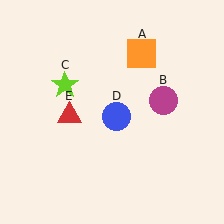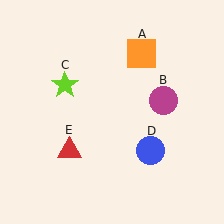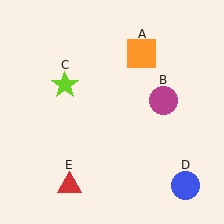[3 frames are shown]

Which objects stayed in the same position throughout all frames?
Orange square (object A) and magenta circle (object B) and lime star (object C) remained stationary.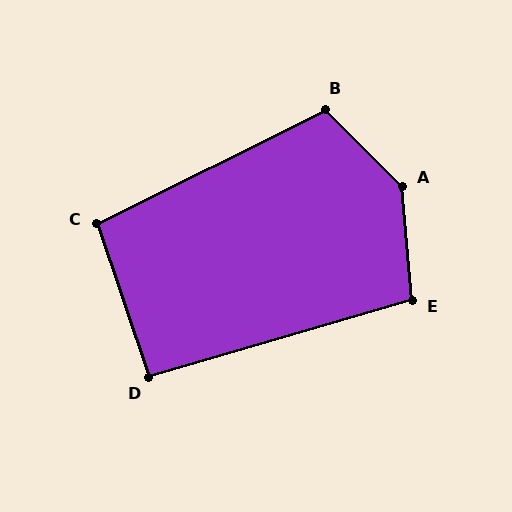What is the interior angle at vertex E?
Approximately 102 degrees (obtuse).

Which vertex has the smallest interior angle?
D, at approximately 92 degrees.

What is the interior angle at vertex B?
Approximately 108 degrees (obtuse).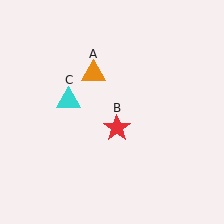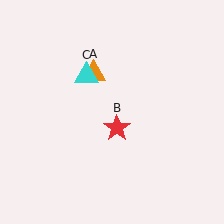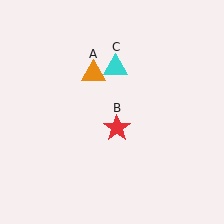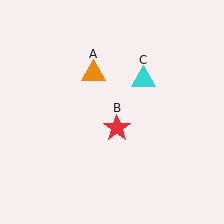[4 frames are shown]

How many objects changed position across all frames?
1 object changed position: cyan triangle (object C).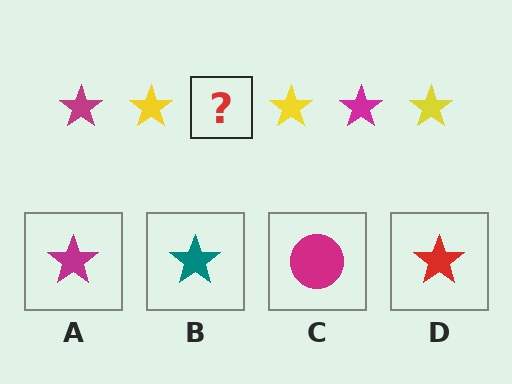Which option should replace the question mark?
Option A.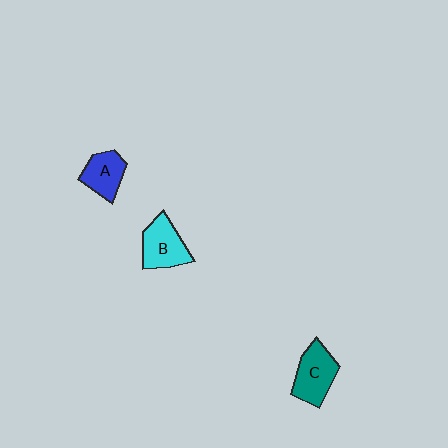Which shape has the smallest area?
Shape A (blue).